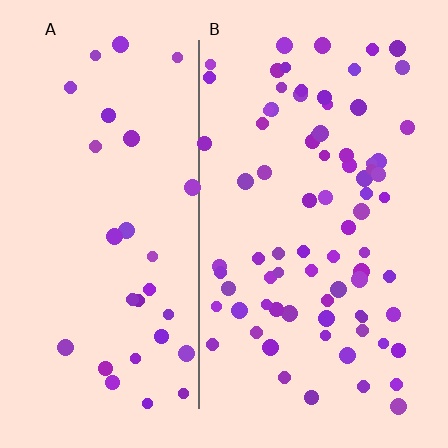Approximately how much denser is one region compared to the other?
Approximately 2.6× — region B over region A.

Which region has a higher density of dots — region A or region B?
B (the right).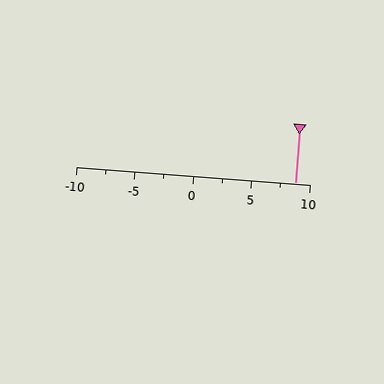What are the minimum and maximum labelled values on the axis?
The axis runs from -10 to 10.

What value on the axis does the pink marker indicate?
The marker indicates approximately 8.8.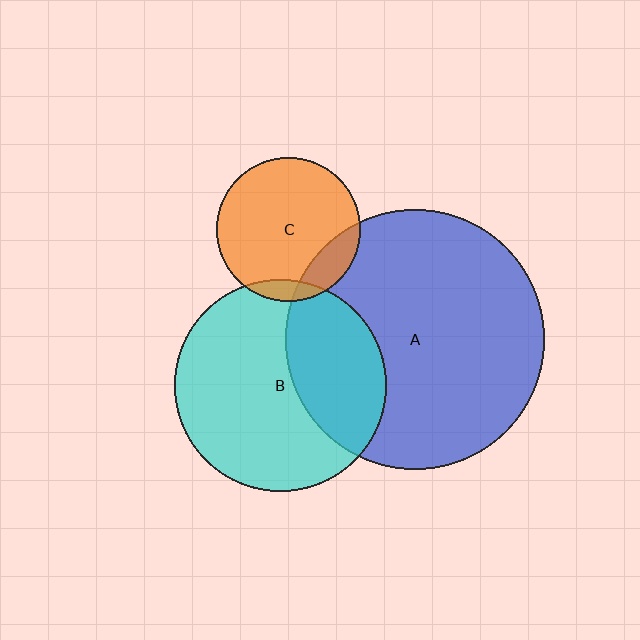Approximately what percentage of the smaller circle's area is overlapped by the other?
Approximately 10%.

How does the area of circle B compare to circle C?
Approximately 2.2 times.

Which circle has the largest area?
Circle A (blue).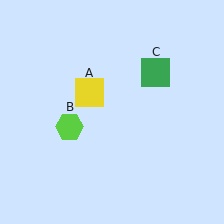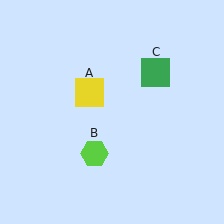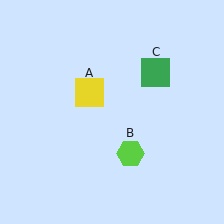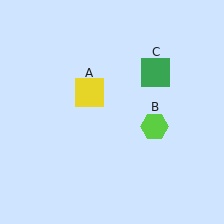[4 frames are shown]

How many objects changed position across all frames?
1 object changed position: lime hexagon (object B).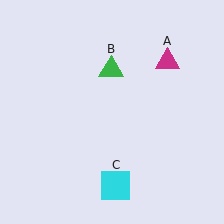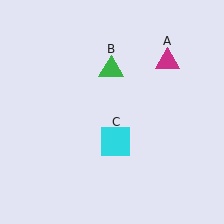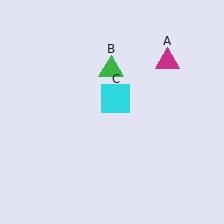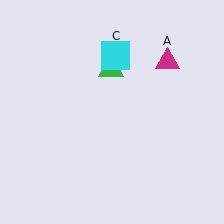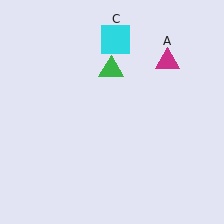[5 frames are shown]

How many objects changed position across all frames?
1 object changed position: cyan square (object C).